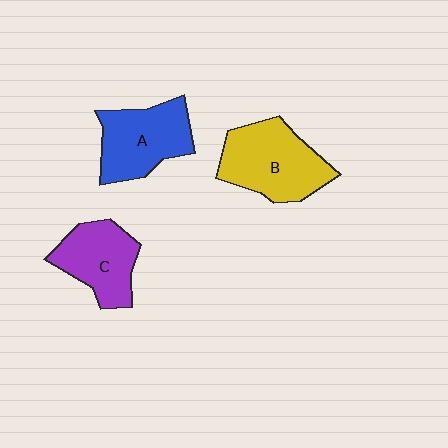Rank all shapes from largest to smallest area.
From largest to smallest: B (yellow), A (blue), C (purple).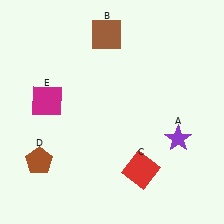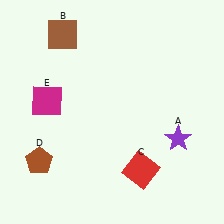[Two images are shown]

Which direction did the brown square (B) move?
The brown square (B) moved left.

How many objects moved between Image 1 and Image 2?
1 object moved between the two images.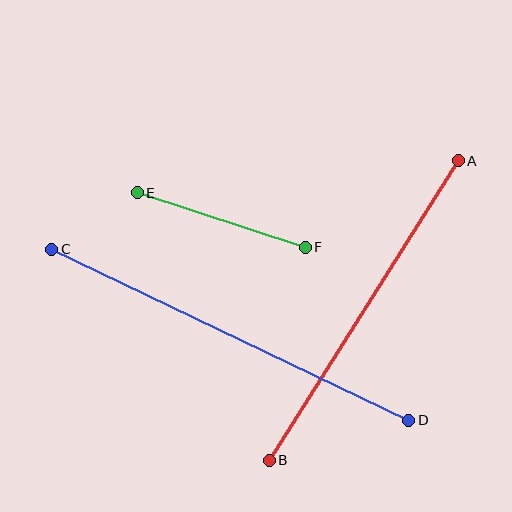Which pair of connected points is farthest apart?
Points C and D are farthest apart.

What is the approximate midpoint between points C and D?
The midpoint is at approximately (230, 335) pixels.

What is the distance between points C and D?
The distance is approximately 396 pixels.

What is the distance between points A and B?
The distance is approximately 354 pixels.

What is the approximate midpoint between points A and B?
The midpoint is at approximately (364, 310) pixels.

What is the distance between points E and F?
The distance is approximately 177 pixels.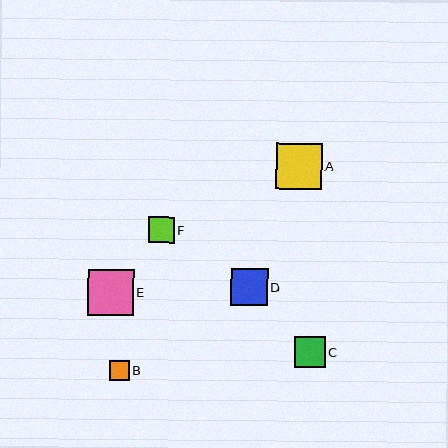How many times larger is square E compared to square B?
Square E is approximately 2.2 times the size of square B.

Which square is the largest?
Square A is the largest with a size of approximately 46 pixels.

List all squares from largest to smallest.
From largest to smallest: A, E, D, C, F, B.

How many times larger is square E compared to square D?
Square E is approximately 1.2 times the size of square D.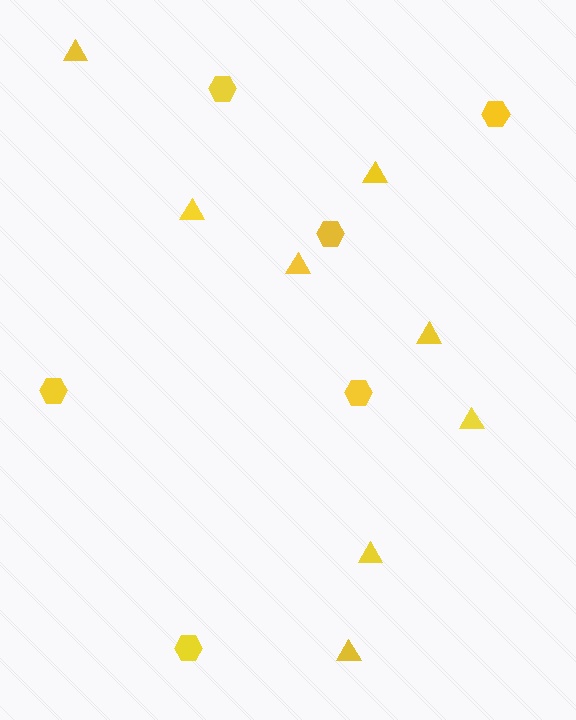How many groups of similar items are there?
There are 2 groups: one group of hexagons (6) and one group of triangles (8).